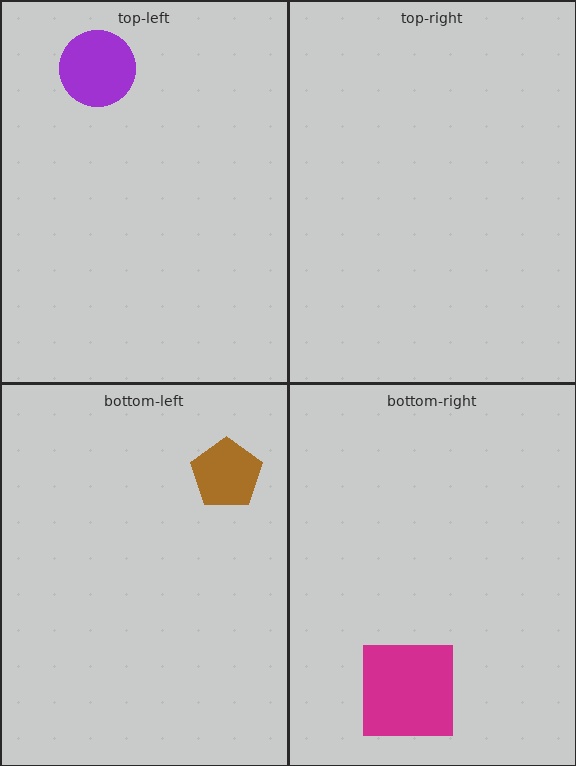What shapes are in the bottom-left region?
The brown pentagon.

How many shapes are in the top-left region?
1.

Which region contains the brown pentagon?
The bottom-left region.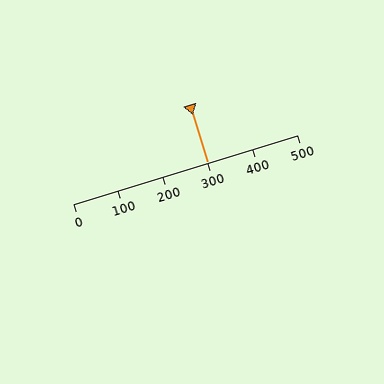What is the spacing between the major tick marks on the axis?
The major ticks are spaced 100 apart.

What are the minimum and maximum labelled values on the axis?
The axis runs from 0 to 500.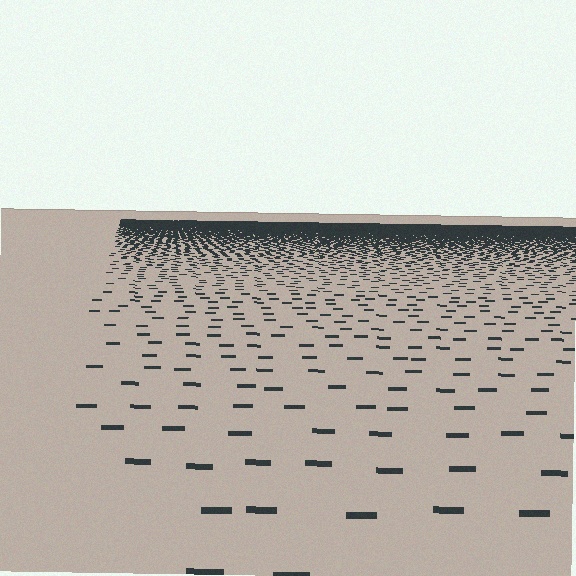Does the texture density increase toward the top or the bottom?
Density increases toward the top.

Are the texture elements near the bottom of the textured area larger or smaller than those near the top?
Larger. Near the bottom, elements are closer to the viewer and appear at a bigger on-screen size.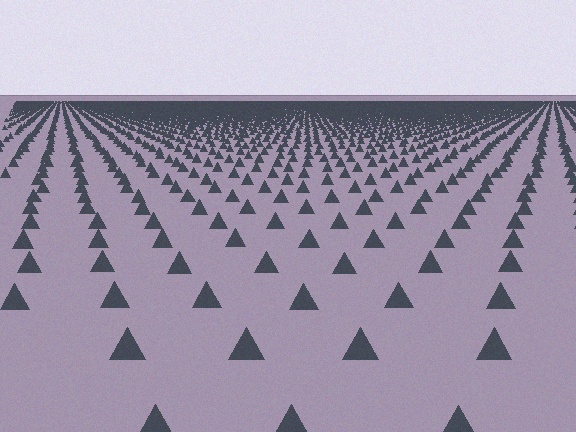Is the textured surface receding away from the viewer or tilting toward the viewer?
The surface is receding away from the viewer. Texture elements get smaller and denser toward the top.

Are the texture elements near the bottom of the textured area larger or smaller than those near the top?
Larger. Near the bottom, elements are closer to the viewer and appear at a bigger on-screen size.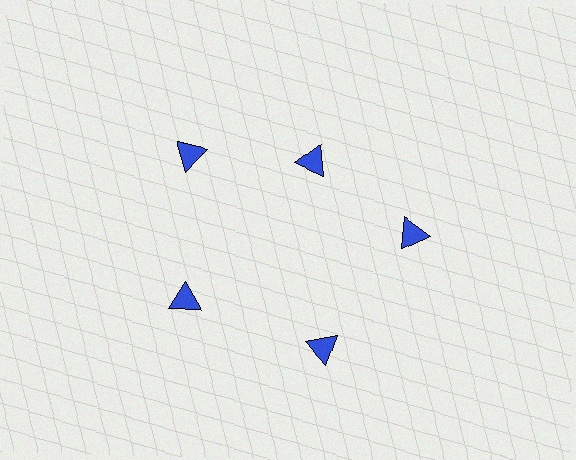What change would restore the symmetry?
The symmetry would be restored by moving it outward, back onto the ring so that all 5 triangles sit at equal angles and equal distance from the center.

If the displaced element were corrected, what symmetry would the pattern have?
It would have 5-fold rotational symmetry — the pattern would map onto itself every 72 degrees.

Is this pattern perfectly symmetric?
No. The 5 blue triangles are arranged in a ring, but one element near the 1 o'clock position is pulled inward toward the center, breaking the 5-fold rotational symmetry.